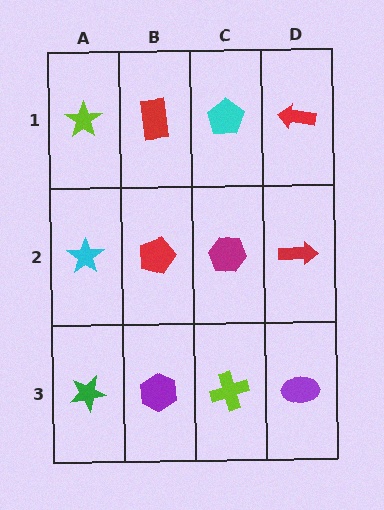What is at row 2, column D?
A red arrow.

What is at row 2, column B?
A red pentagon.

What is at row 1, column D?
A red arrow.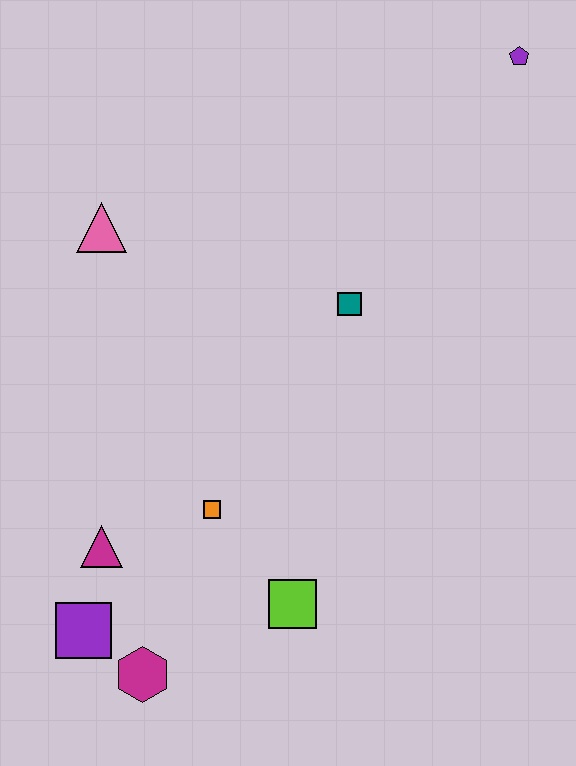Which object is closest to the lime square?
The orange square is closest to the lime square.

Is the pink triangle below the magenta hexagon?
No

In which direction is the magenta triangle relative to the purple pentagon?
The magenta triangle is below the purple pentagon.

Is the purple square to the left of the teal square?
Yes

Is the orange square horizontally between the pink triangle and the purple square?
No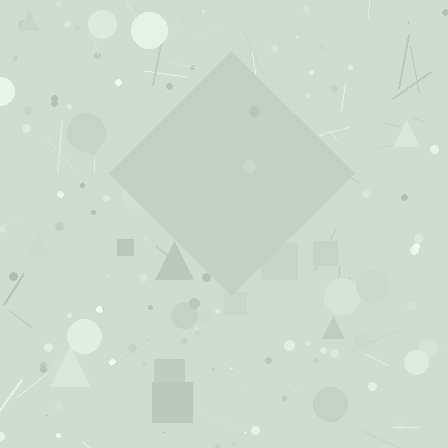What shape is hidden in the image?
A diamond is hidden in the image.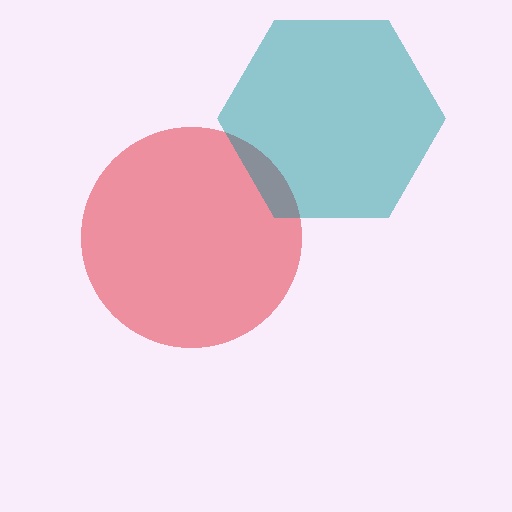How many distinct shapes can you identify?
There are 2 distinct shapes: a red circle, a teal hexagon.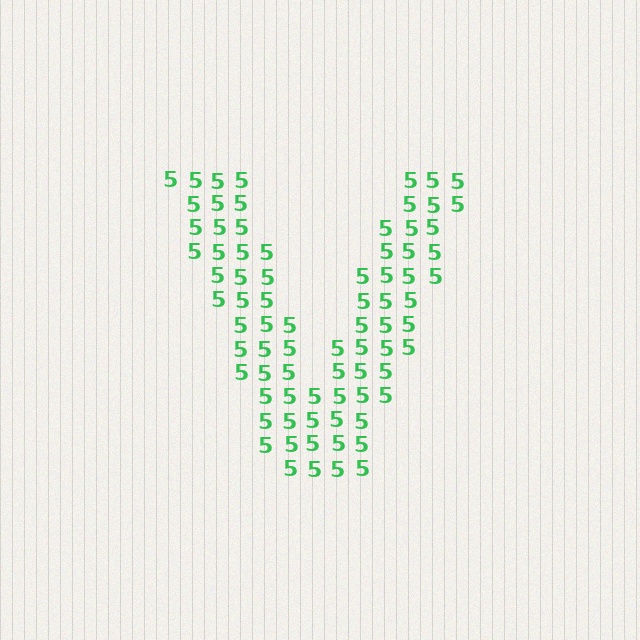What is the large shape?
The large shape is the letter V.